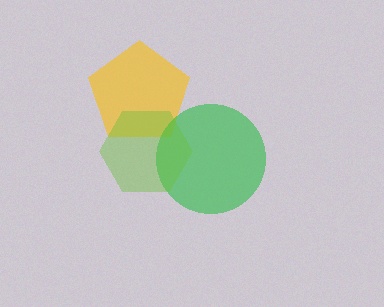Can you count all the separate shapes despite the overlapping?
Yes, there are 3 separate shapes.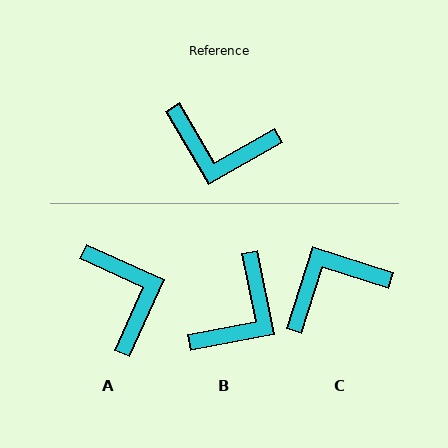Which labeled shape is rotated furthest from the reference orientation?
C, about 138 degrees away.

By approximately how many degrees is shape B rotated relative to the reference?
Approximately 71 degrees counter-clockwise.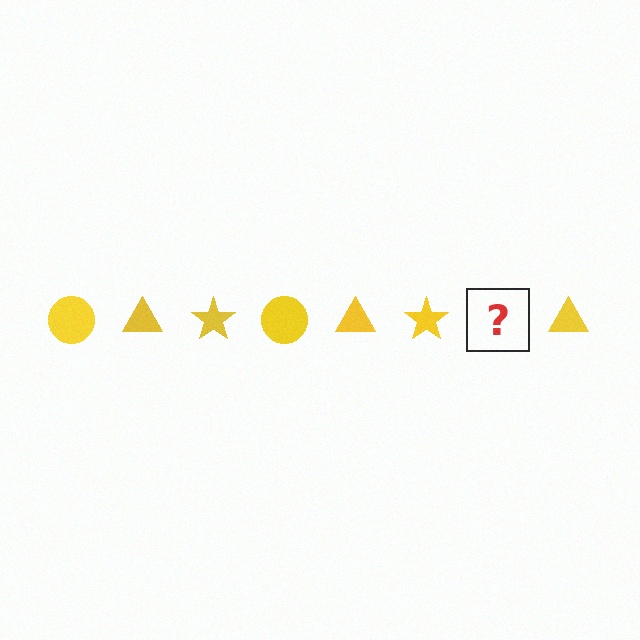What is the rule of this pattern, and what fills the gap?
The rule is that the pattern cycles through circle, triangle, star shapes in yellow. The gap should be filled with a yellow circle.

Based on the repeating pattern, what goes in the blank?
The blank should be a yellow circle.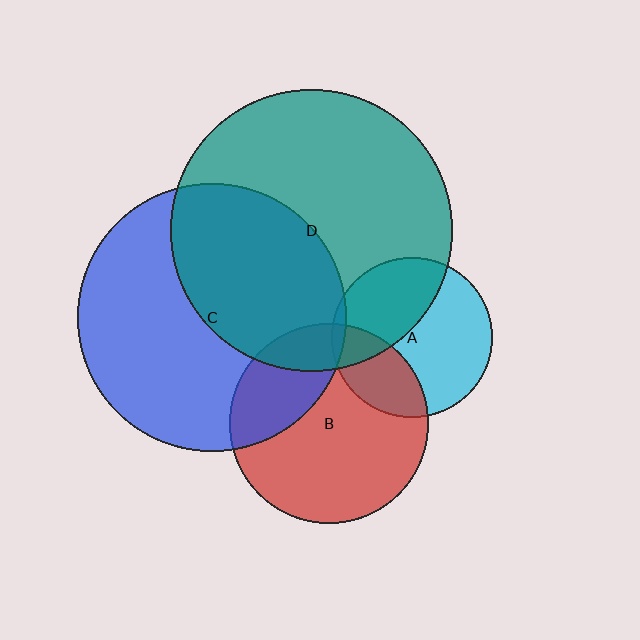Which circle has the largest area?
Circle D (teal).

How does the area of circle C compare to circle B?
Approximately 1.8 times.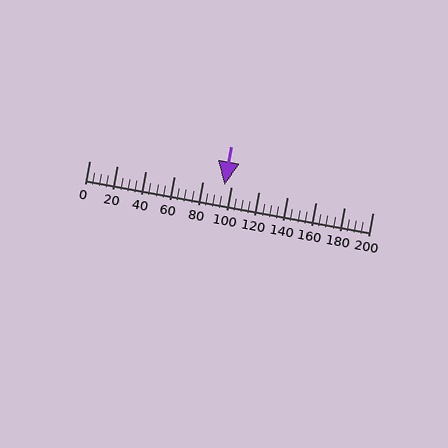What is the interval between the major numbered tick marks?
The major tick marks are spaced 20 units apart.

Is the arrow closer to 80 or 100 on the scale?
The arrow is closer to 100.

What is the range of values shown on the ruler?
The ruler shows values from 0 to 200.